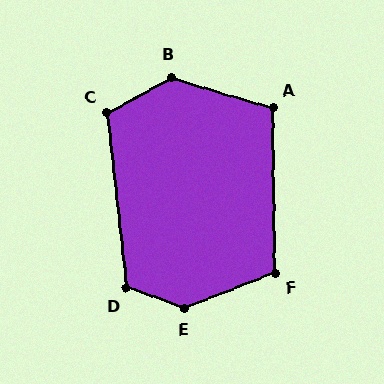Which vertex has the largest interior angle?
E, at approximately 140 degrees.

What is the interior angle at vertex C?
Approximately 112 degrees (obtuse).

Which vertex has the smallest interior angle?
A, at approximately 108 degrees.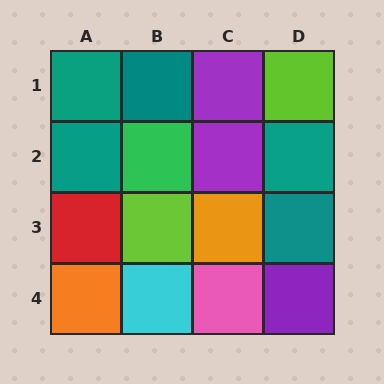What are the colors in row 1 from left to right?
Teal, teal, purple, lime.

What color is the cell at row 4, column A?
Orange.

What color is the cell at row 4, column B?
Cyan.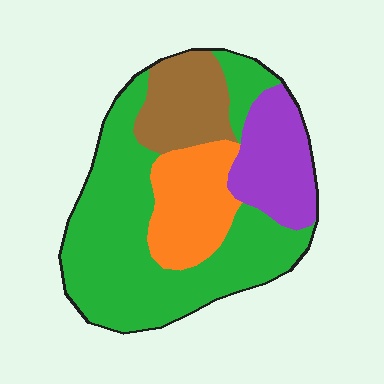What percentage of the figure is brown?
Brown covers about 15% of the figure.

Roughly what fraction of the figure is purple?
Purple takes up about one sixth (1/6) of the figure.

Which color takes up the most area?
Green, at roughly 50%.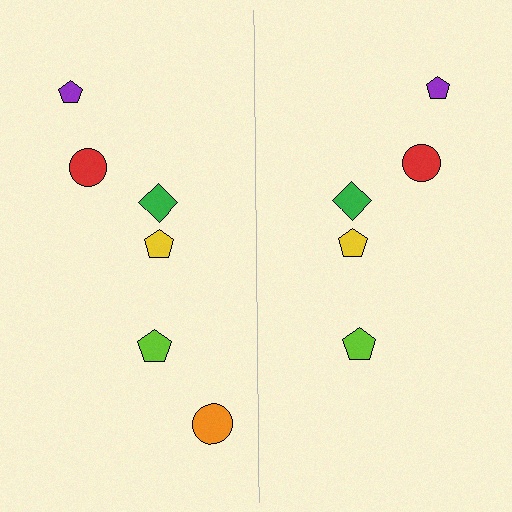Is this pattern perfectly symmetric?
No, the pattern is not perfectly symmetric. A orange circle is missing from the right side.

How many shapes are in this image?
There are 11 shapes in this image.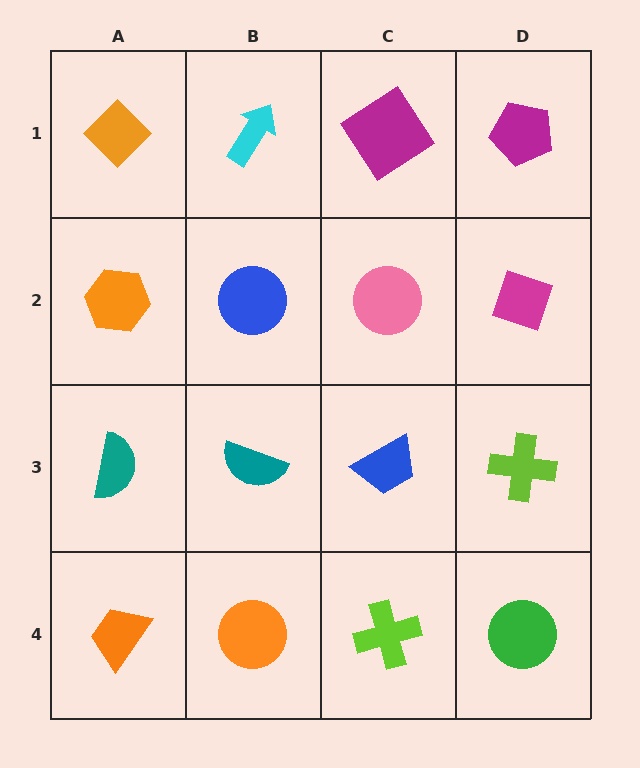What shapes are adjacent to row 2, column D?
A magenta pentagon (row 1, column D), a lime cross (row 3, column D), a pink circle (row 2, column C).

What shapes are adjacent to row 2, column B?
A cyan arrow (row 1, column B), a teal semicircle (row 3, column B), an orange hexagon (row 2, column A), a pink circle (row 2, column C).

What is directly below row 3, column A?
An orange trapezoid.